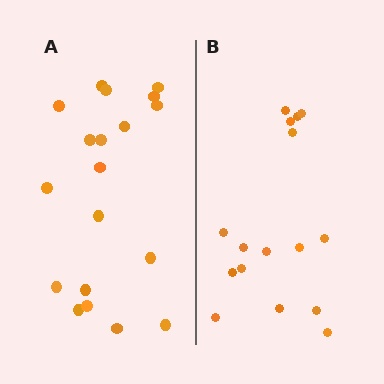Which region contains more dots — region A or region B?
Region A (the left region) has more dots.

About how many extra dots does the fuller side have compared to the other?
Region A has just a few more — roughly 2 or 3 more dots than region B.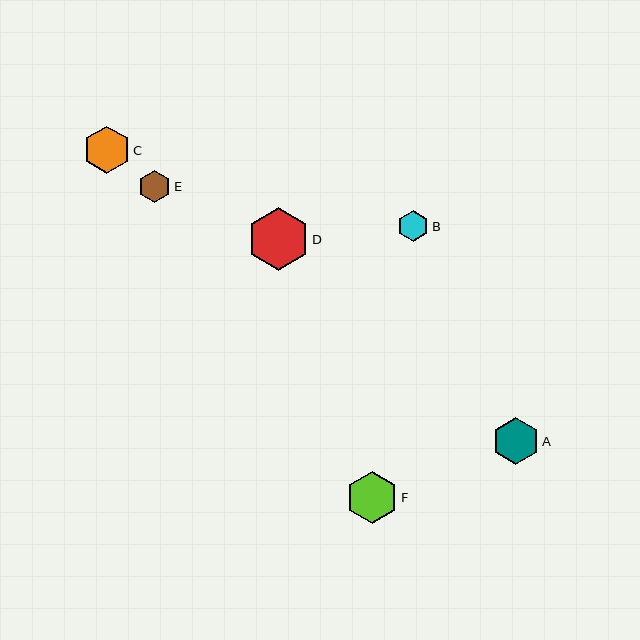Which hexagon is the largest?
Hexagon D is the largest with a size of approximately 63 pixels.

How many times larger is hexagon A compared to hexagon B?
Hexagon A is approximately 1.5 times the size of hexagon B.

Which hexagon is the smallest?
Hexagon B is the smallest with a size of approximately 32 pixels.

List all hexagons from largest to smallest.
From largest to smallest: D, F, C, A, E, B.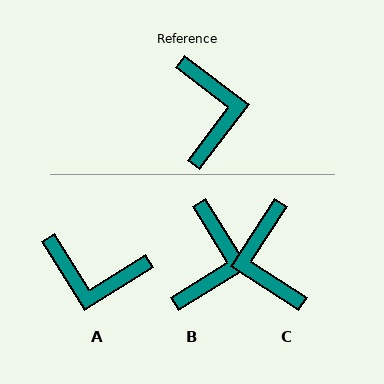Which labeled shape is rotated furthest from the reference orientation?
C, about 175 degrees away.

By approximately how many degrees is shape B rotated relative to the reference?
Approximately 21 degrees clockwise.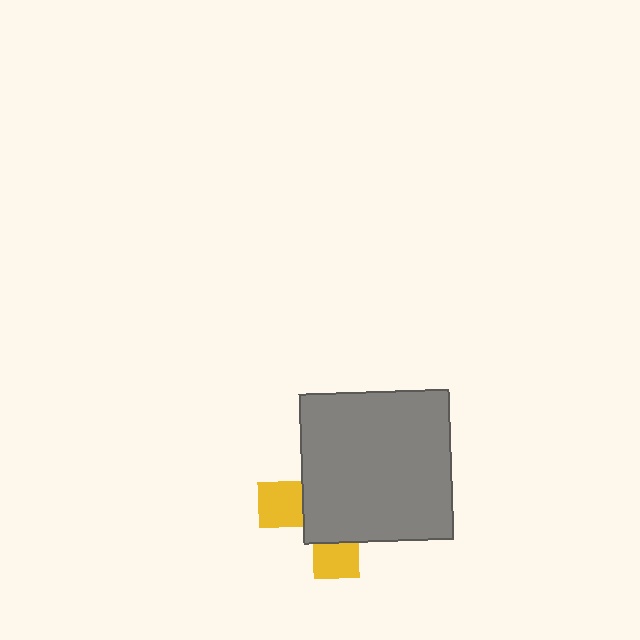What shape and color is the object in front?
The object in front is a gray square.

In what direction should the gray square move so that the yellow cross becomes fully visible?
The gray square should move toward the upper-right. That is the shortest direction to clear the overlap and leave the yellow cross fully visible.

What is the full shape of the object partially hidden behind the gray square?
The partially hidden object is a yellow cross.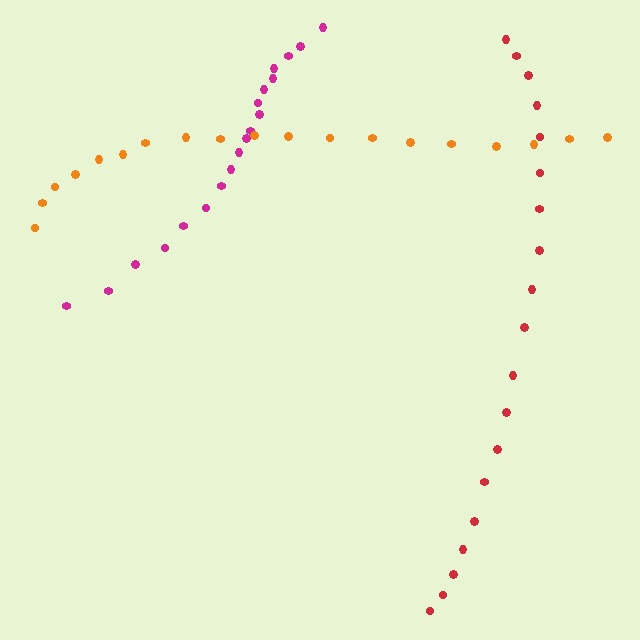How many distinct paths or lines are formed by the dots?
There are 3 distinct paths.